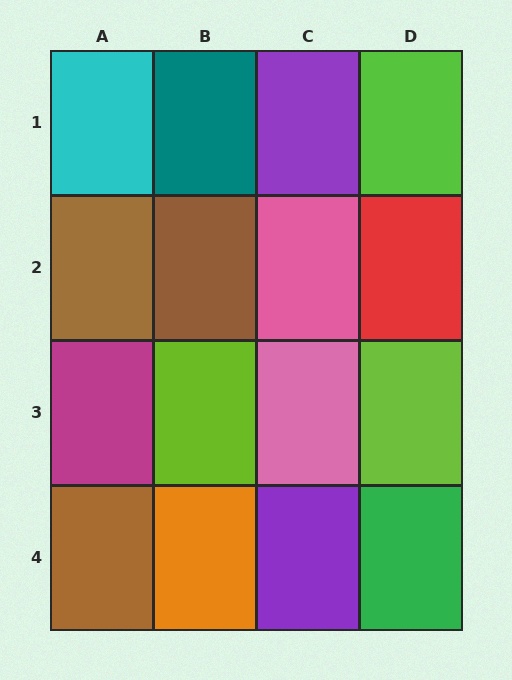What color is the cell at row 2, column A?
Brown.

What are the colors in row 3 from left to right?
Magenta, lime, pink, lime.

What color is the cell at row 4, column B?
Orange.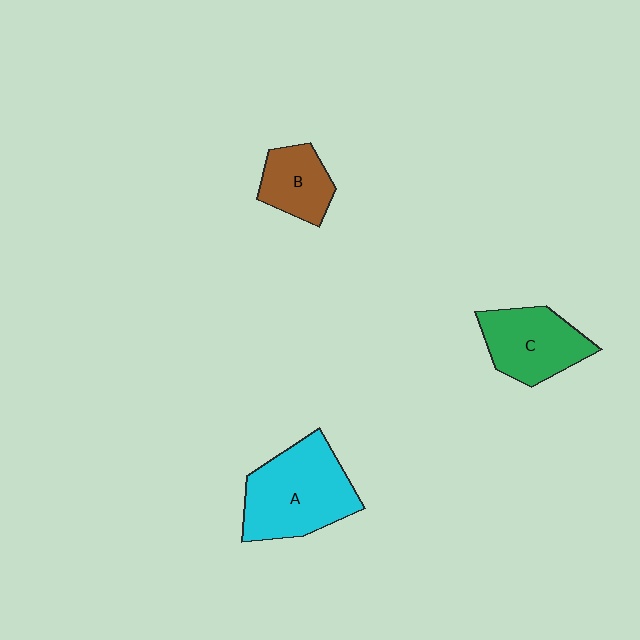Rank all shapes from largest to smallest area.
From largest to smallest: A (cyan), C (green), B (brown).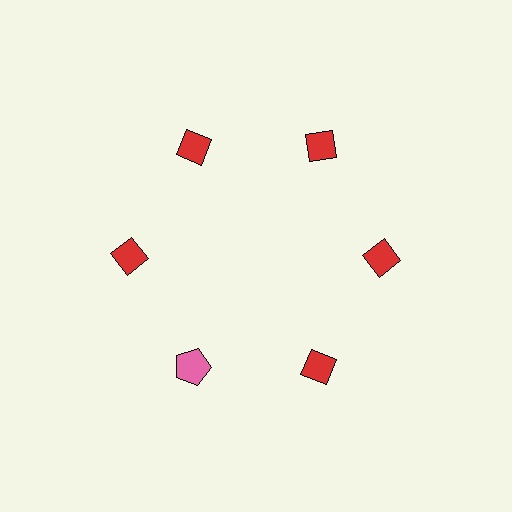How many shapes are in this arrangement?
There are 6 shapes arranged in a ring pattern.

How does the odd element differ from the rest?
It differs in both color (pink instead of red) and shape (pentagon instead of diamond).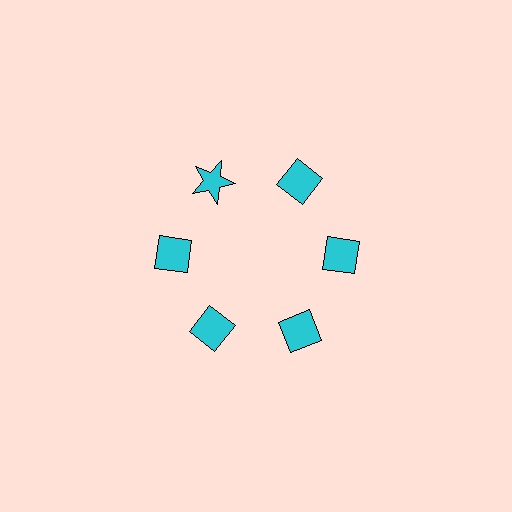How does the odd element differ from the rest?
It has a different shape: star instead of diamond.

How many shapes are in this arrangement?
There are 6 shapes arranged in a ring pattern.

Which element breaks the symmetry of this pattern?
The cyan star at roughly the 11 o'clock position breaks the symmetry. All other shapes are cyan diamonds.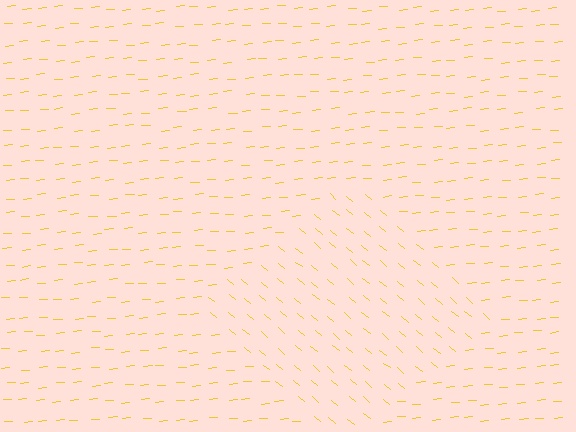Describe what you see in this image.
The image is filled with small yellow line segments. A diamond region in the image has lines oriented differently from the surrounding lines, creating a visible texture boundary.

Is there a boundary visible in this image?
Yes, there is a texture boundary formed by a change in line orientation.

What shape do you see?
I see a diamond.